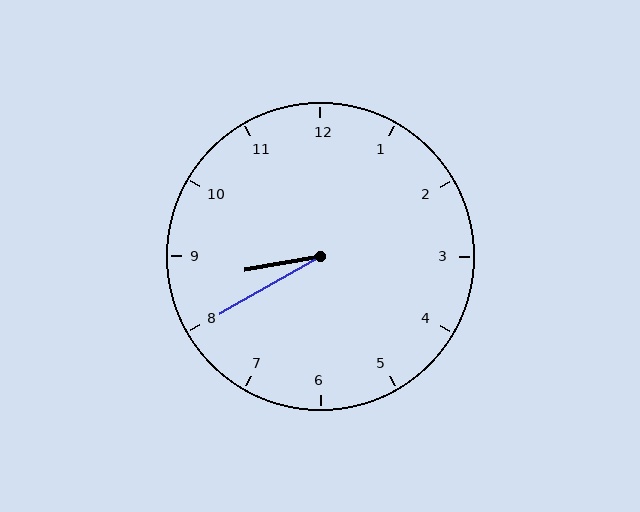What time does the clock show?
8:40.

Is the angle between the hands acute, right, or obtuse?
It is acute.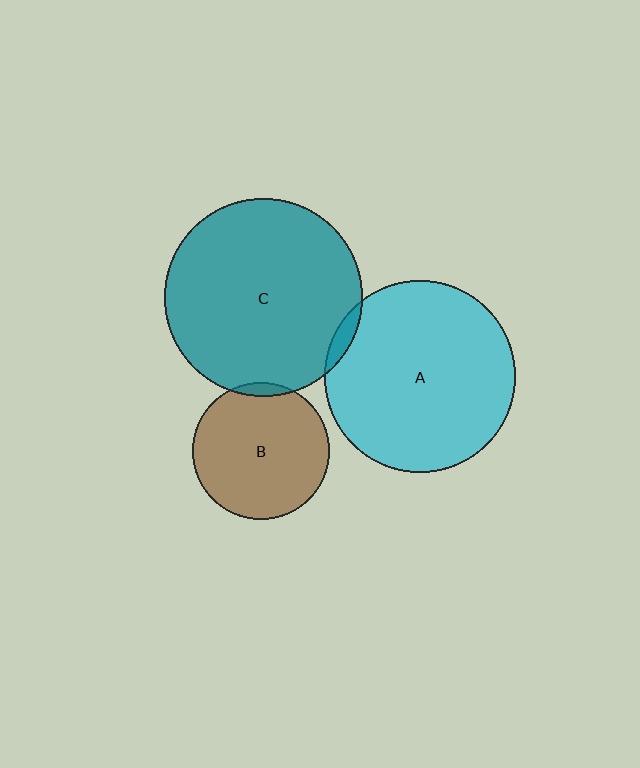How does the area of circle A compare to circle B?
Approximately 2.0 times.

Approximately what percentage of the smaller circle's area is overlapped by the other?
Approximately 5%.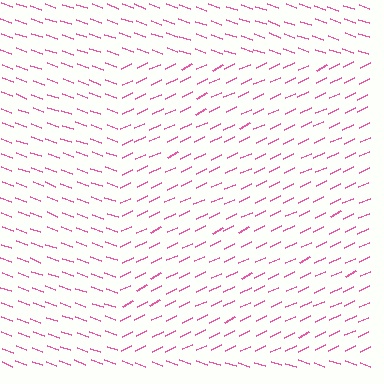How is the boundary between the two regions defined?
The boundary is defined purely by a change in line orientation (approximately 45 degrees difference). All lines are the same color and thickness.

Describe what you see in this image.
The image is filled with small pink line segments. A rectangle region in the image has lines oriented differently from the surrounding lines, creating a visible texture boundary.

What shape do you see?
I see a rectangle.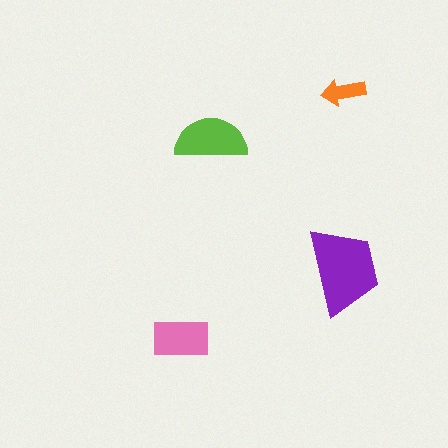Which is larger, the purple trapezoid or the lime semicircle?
The purple trapezoid.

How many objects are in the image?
There are 4 objects in the image.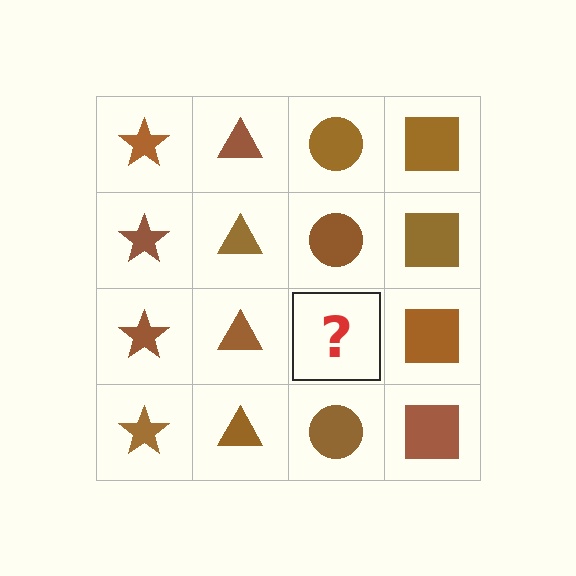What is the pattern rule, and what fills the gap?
The rule is that each column has a consistent shape. The gap should be filled with a brown circle.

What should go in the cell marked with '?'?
The missing cell should contain a brown circle.